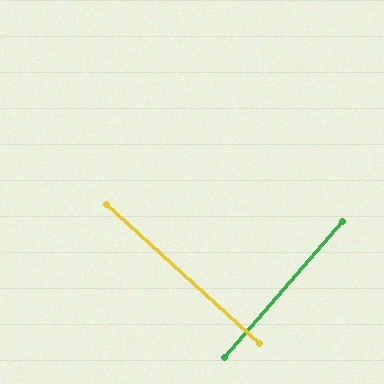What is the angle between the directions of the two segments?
Approximately 89 degrees.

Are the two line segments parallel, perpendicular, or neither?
Perpendicular — they meet at approximately 89°.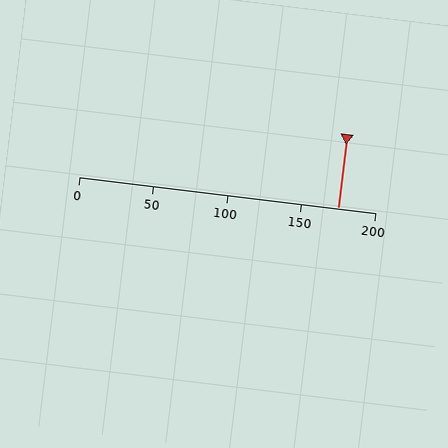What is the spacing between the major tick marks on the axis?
The major ticks are spaced 50 apart.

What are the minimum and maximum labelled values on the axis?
The axis runs from 0 to 200.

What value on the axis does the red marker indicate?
The marker indicates approximately 175.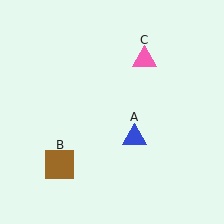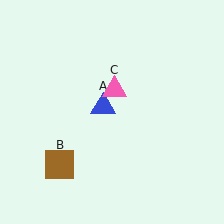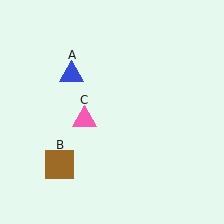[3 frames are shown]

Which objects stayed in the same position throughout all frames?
Brown square (object B) remained stationary.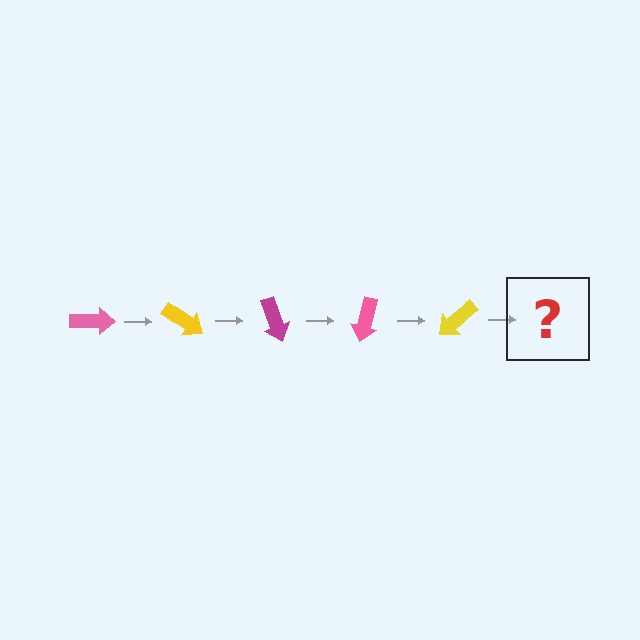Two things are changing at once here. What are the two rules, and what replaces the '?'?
The two rules are that it rotates 35 degrees each step and the color cycles through pink, yellow, and magenta. The '?' should be a magenta arrow, rotated 175 degrees from the start.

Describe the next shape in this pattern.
It should be a magenta arrow, rotated 175 degrees from the start.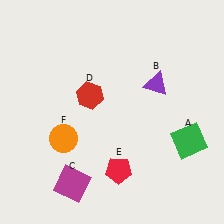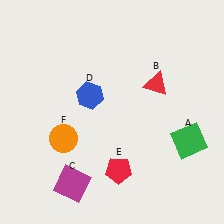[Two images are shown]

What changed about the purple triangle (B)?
In Image 1, B is purple. In Image 2, it changed to red.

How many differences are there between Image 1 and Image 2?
There are 2 differences between the two images.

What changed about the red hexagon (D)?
In Image 1, D is red. In Image 2, it changed to blue.